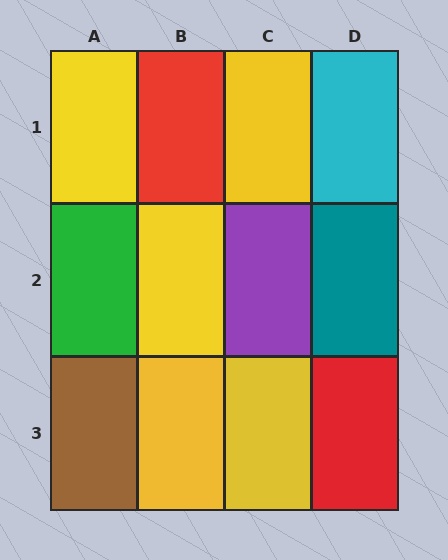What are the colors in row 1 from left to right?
Yellow, red, yellow, cyan.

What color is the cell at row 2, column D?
Teal.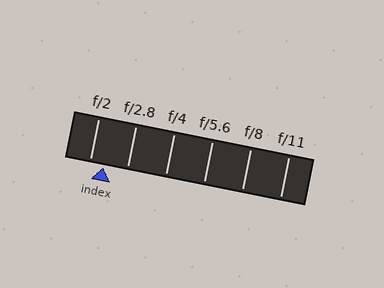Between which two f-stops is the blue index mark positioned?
The index mark is between f/2 and f/2.8.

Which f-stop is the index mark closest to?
The index mark is closest to f/2.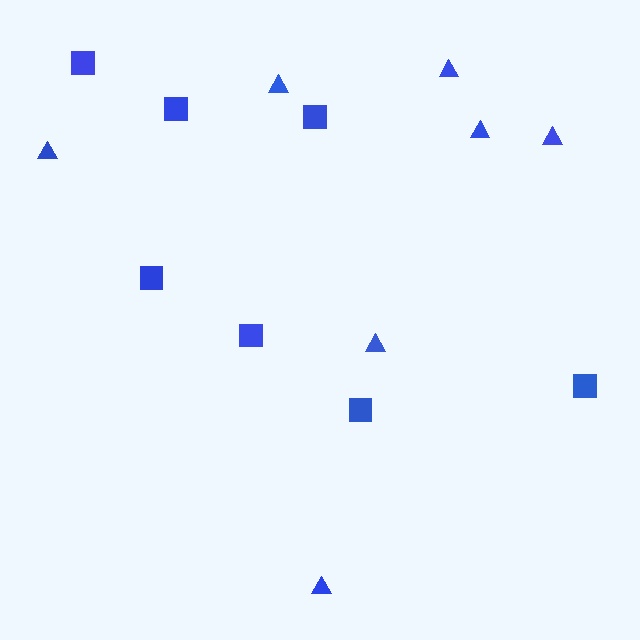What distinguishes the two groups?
There are 2 groups: one group of squares (7) and one group of triangles (7).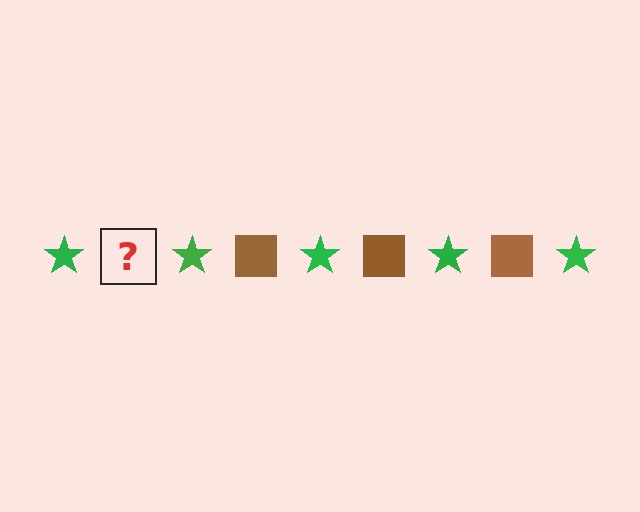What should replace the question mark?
The question mark should be replaced with a brown square.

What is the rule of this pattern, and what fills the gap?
The rule is that the pattern alternates between green star and brown square. The gap should be filled with a brown square.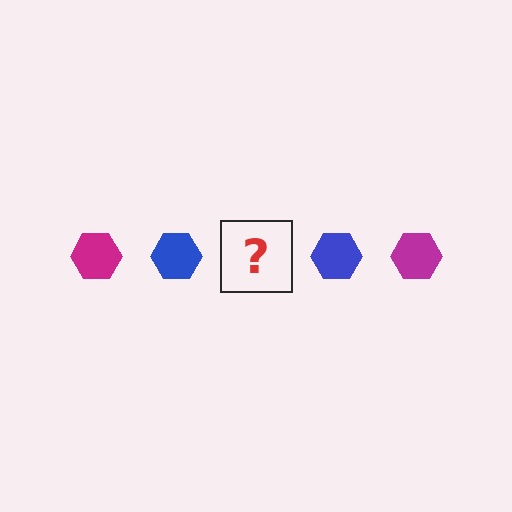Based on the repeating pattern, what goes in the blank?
The blank should be a magenta hexagon.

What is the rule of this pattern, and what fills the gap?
The rule is that the pattern cycles through magenta, blue hexagons. The gap should be filled with a magenta hexagon.